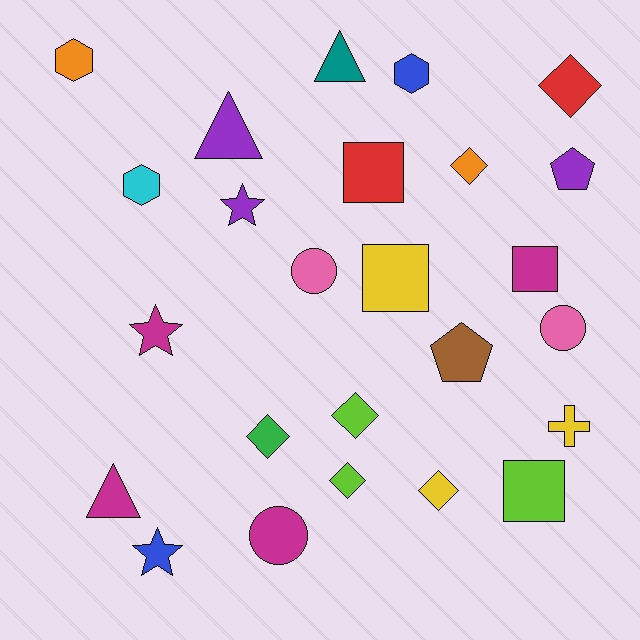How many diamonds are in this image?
There are 6 diamonds.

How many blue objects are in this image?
There are 2 blue objects.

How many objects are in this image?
There are 25 objects.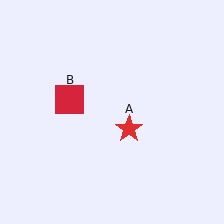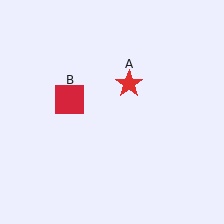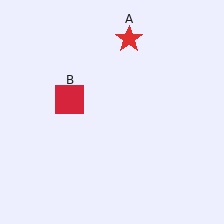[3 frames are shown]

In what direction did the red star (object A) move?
The red star (object A) moved up.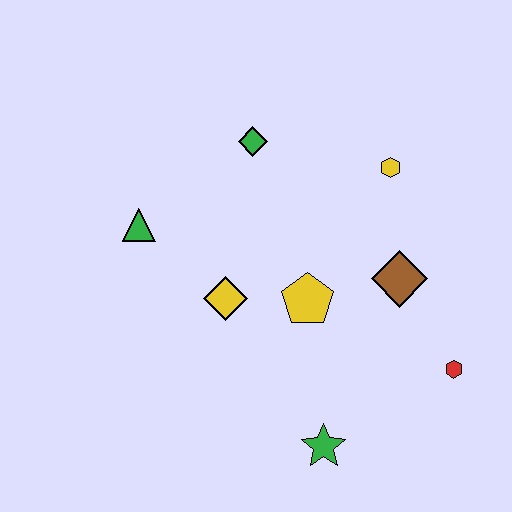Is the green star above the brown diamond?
No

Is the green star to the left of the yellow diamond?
No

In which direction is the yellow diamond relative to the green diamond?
The yellow diamond is below the green diamond.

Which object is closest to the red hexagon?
The brown diamond is closest to the red hexagon.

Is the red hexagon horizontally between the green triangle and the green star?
No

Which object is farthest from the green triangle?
The red hexagon is farthest from the green triangle.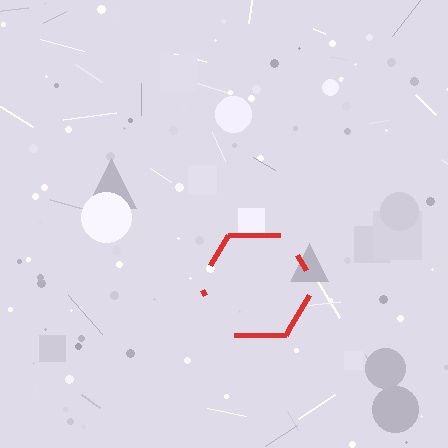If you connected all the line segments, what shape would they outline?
They would outline a hexagon.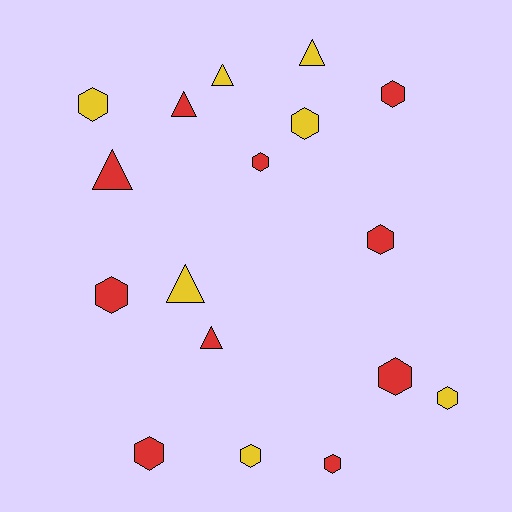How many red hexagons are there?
There are 7 red hexagons.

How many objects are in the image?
There are 17 objects.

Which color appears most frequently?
Red, with 10 objects.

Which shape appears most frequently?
Hexagon, with 11 objects.